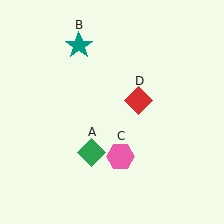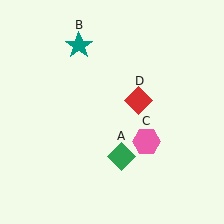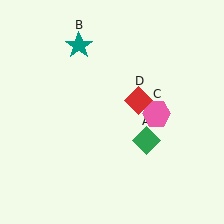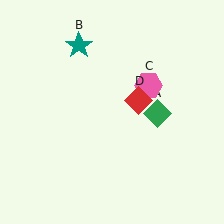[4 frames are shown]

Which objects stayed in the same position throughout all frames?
Teal star (object B) and red diamond (object D) remained stationary.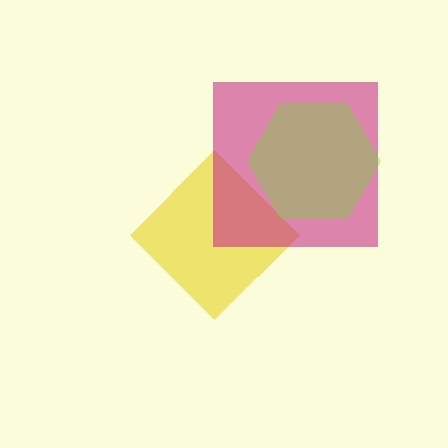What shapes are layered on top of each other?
The layered shapes are: a yellow diamond, a magenta square, a lime hexagon.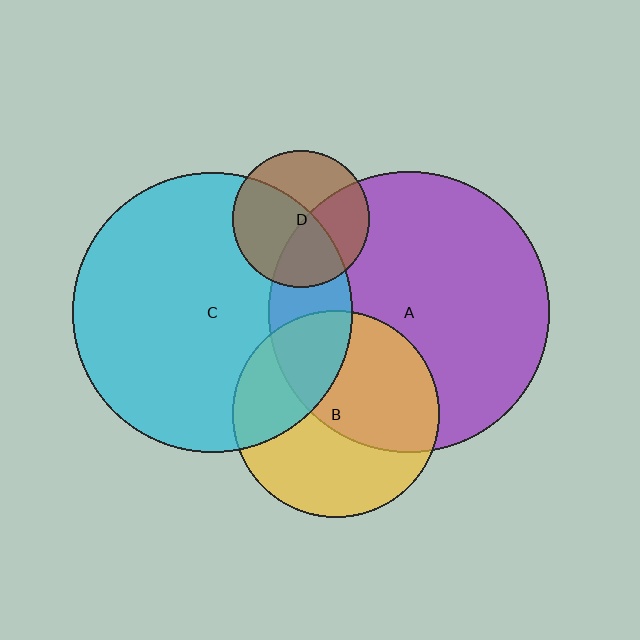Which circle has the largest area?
Circle A (purple).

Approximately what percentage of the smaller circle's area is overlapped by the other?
Approximately 55%.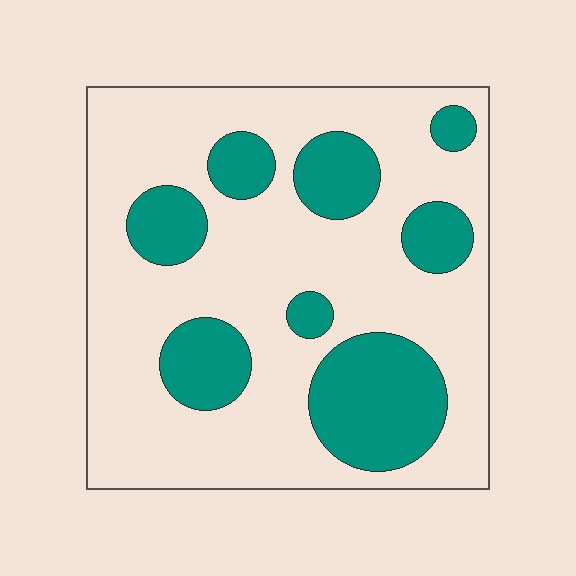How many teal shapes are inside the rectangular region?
8.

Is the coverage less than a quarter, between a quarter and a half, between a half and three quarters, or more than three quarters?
Between a quarter and a half.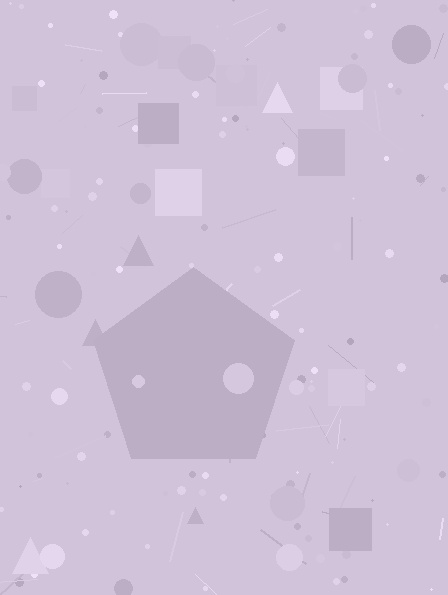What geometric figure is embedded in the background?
A pentagon is embedded in the background.